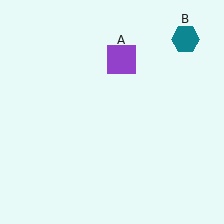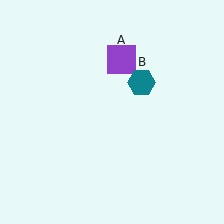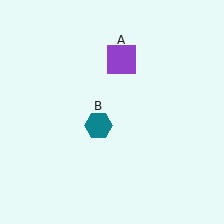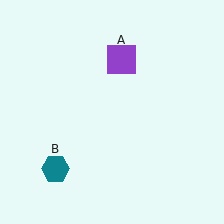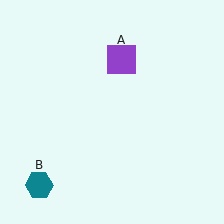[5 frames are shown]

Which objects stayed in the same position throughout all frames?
Purple square (object A) remained stationary.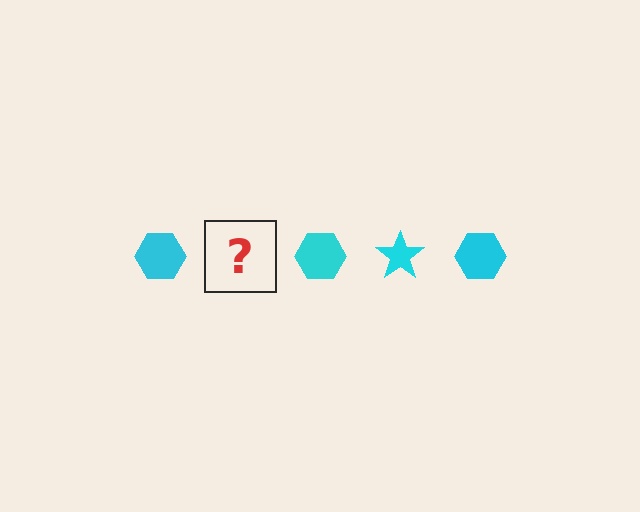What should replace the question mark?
The question mark should be replaced with a cyan star.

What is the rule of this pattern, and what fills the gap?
The rule is that the pattern cycles through hexagon, star shapes in cyan. The gap should be filled with a cyan star.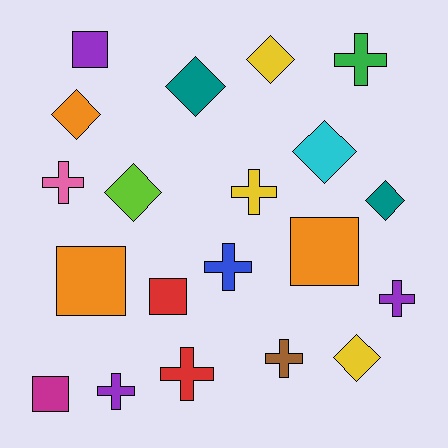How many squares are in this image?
There are 5 squares.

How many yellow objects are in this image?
There are 3 yellow objects.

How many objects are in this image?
There are 20 objects.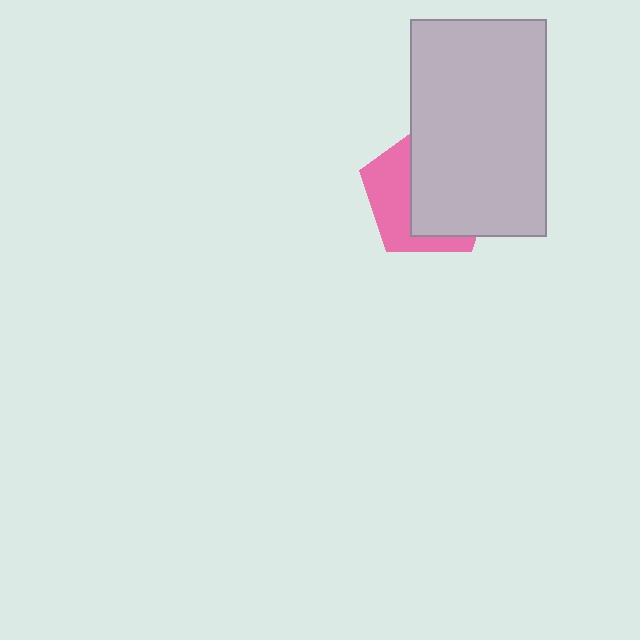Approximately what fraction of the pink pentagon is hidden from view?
Roughly 62% of the pink pentagon is hidden behind the light gray rectangle.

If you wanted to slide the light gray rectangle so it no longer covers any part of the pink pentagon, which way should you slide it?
Slide it right — that is the most direct way to separate the two shapes.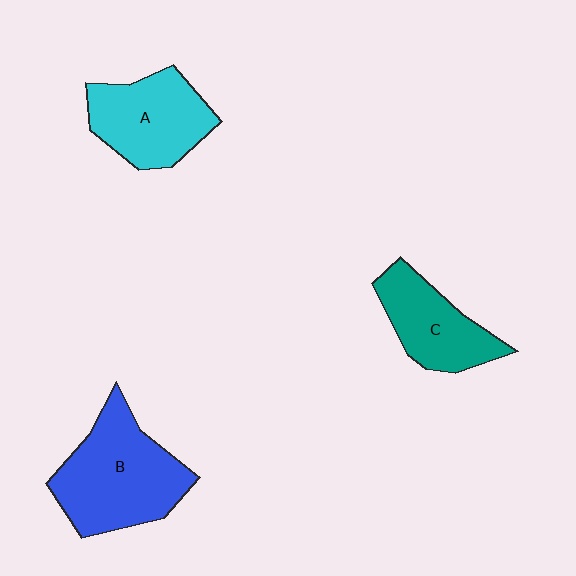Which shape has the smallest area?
Shape C (teal).